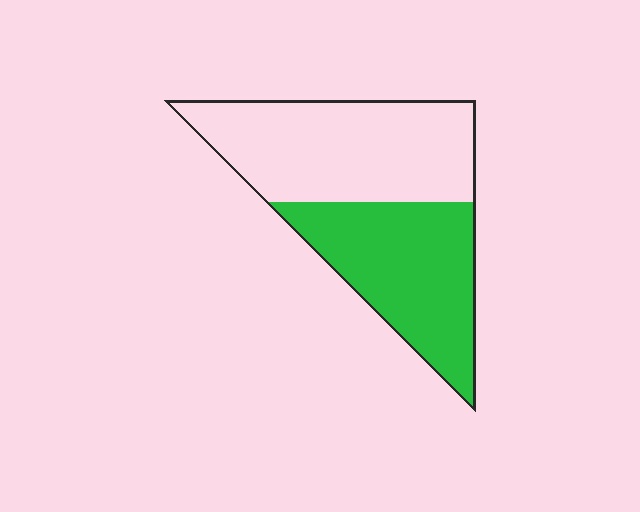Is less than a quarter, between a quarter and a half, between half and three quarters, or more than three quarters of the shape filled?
Between a quarter and a half.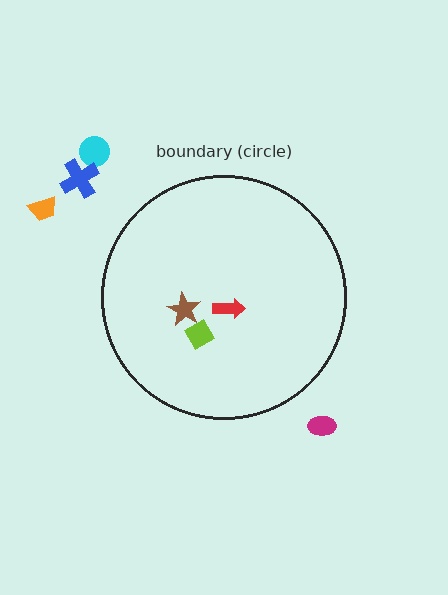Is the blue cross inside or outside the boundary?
Outside.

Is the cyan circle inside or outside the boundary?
Outside.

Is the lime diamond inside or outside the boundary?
Inside.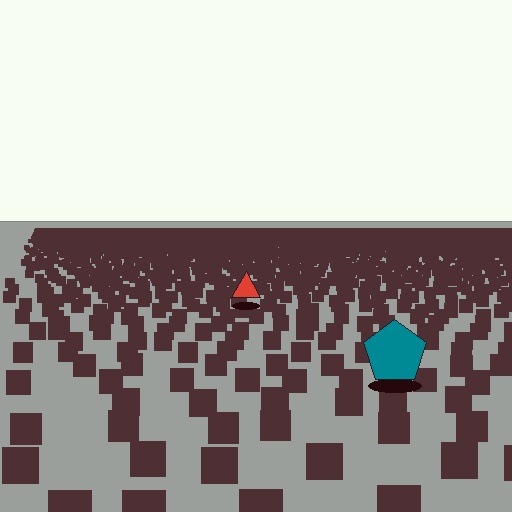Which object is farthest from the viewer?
The red triangle is farthest from the viewer. It appears smaller and the ground texture around it is denser.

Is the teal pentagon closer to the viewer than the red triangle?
Yes. The teal pentagon is closer — you can tell from the texture gradient: the ground texture is coarser near it.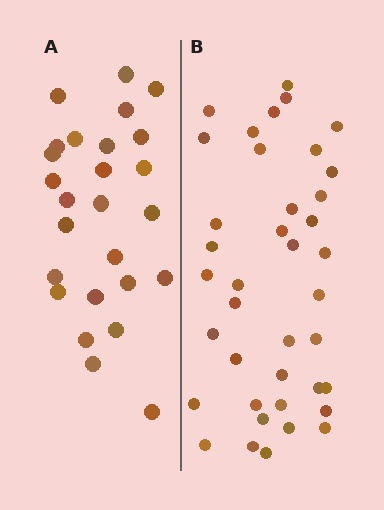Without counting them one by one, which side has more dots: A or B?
Region B (the right region) has more dots.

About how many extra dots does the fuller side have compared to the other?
Region B has approximately 15 more dots than region A.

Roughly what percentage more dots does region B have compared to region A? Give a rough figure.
About 50% more.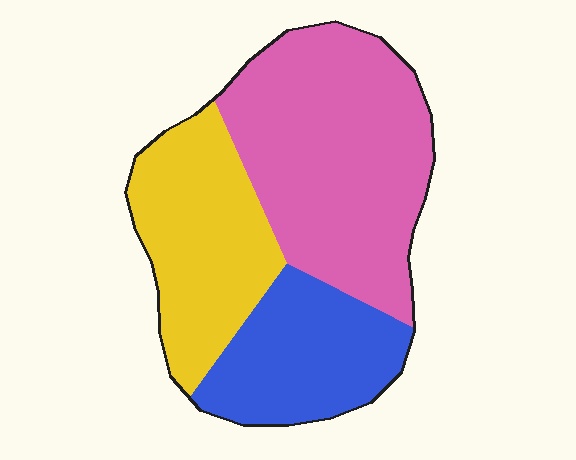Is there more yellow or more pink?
Pink.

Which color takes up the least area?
Blue, at roughly 25%.